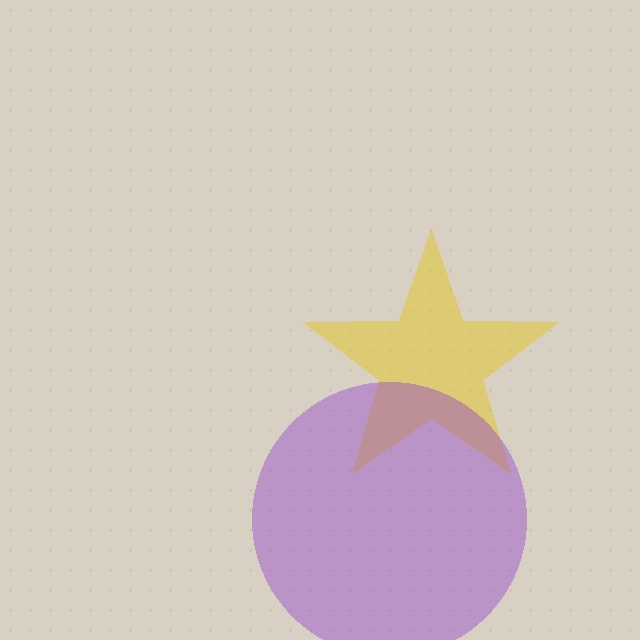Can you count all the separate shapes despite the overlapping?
Yes, there are 2 separate shapes.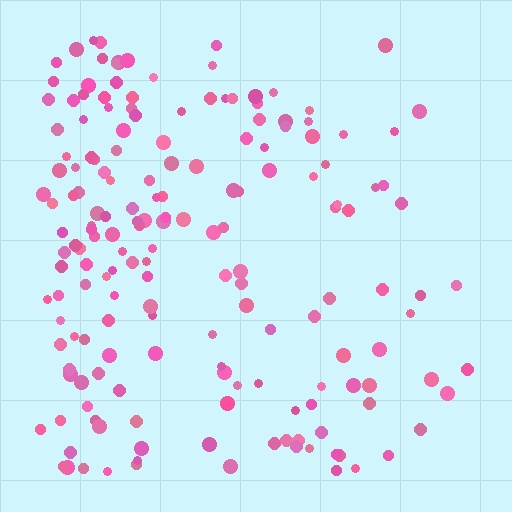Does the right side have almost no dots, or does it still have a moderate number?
Still a moderate number, just noticeably fewer than the left.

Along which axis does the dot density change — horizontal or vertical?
Horizontal.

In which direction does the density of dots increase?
From right to left, with the left side densest.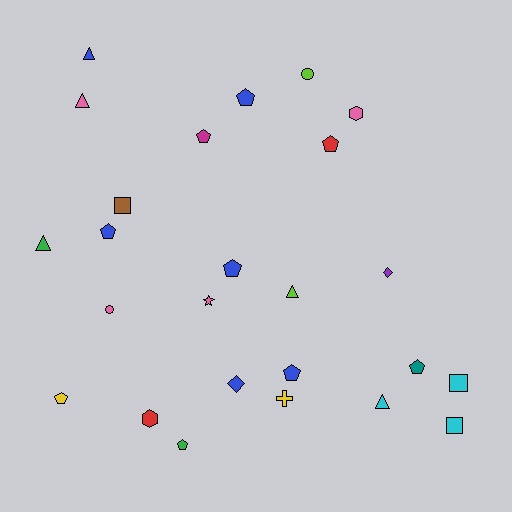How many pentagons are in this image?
There are 9 pentagons.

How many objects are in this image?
There are 25 objects.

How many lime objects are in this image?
There are 2 lime objects.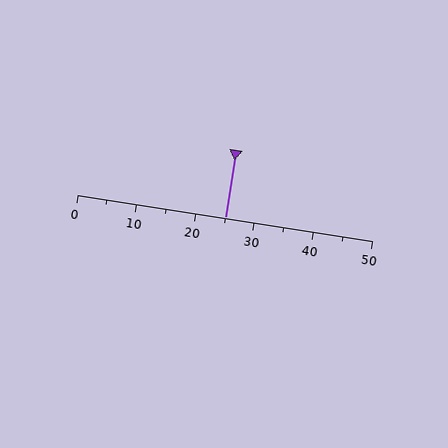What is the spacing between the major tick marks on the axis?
The major ticks are spaced 10 apart.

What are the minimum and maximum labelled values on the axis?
The axis runs from 0 to 50.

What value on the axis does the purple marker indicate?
The marker indicates approximately 25.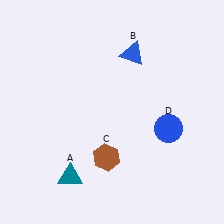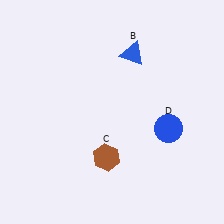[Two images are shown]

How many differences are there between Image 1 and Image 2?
There is 1 difference between the two images.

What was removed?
The teal triangle (A) was removed in Image 2.